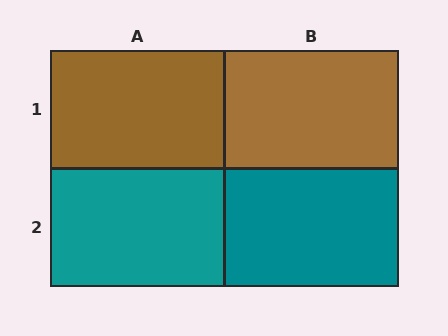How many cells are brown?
2 cells are brown.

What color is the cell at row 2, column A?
Teal.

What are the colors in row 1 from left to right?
Brown, brown.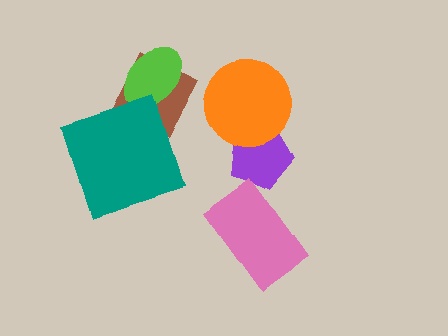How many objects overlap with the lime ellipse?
1 object overlaps with the lime ellipse.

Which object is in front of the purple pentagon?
The orange circle is in front of the purple pentagon.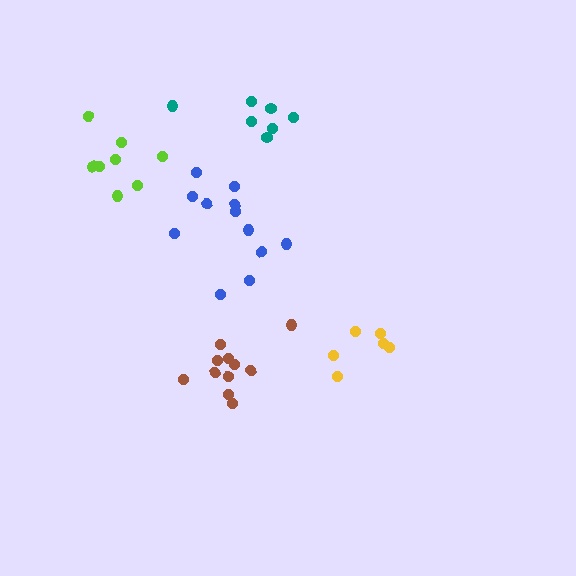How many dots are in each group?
Group 1: 11 dots, Group 2: 12 dots, Group 3: 6 dots, Group 4: 7 dots, Group 5: 8 dots (44 total).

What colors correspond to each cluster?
The clusters are colored: brown, blue, yellow, teal, lime.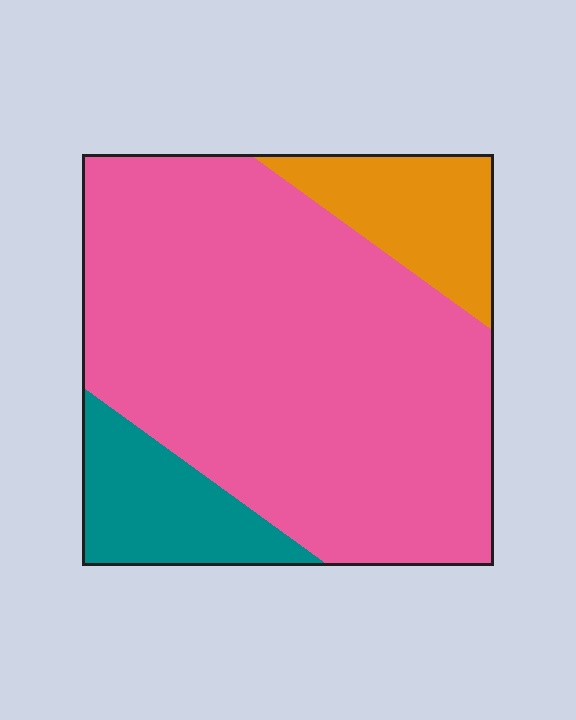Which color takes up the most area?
Pink, at roughly 75%.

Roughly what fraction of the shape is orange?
Orange covers around 15% of the shape.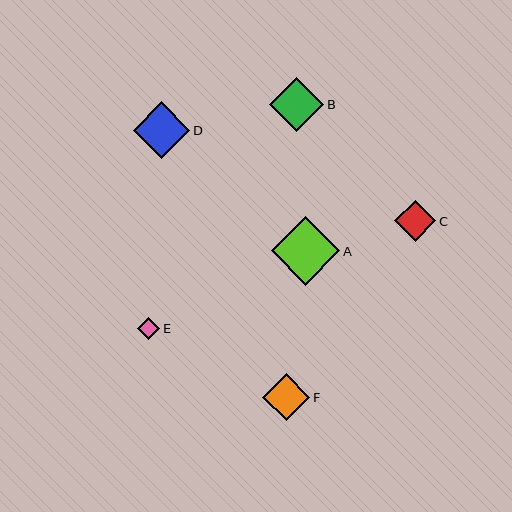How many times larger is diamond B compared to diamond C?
Diamond B is approximately 1.3 times the size of diamond C.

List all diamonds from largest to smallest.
From largest to smallest: A, D, B, F, C, E.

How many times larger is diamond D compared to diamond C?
Diamond D is approximately 1.4 times the size of diamond C.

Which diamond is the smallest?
Diamond E is the smallest with a size of approximately 22 pixels.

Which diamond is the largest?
Diamond A is the largest with a size of approximately 69 pixels.